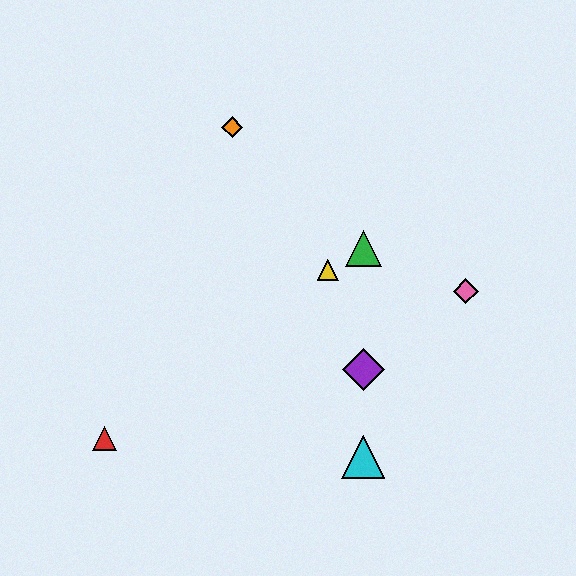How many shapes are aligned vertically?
4 shapes (the blue diamond, the green triangle, the purple diamond, the cyan triangle) are aligned vertically.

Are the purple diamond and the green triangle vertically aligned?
Yes, both are at x≈363.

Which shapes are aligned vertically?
The blue diamond, the green triangle, the purple diamond, the cyan triangle are aligned vertically.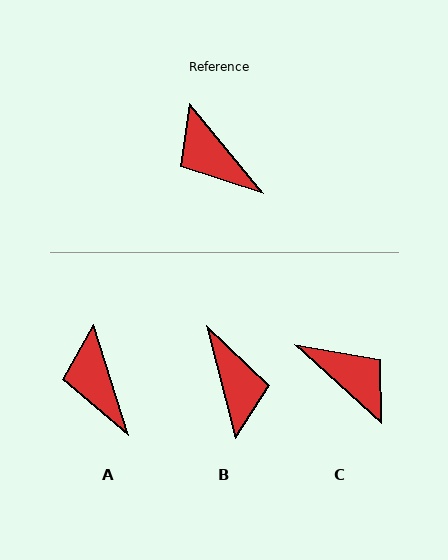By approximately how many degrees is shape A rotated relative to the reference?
Approximately 22 degrees clockwise.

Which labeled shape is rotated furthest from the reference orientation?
C, about 172 degrees away.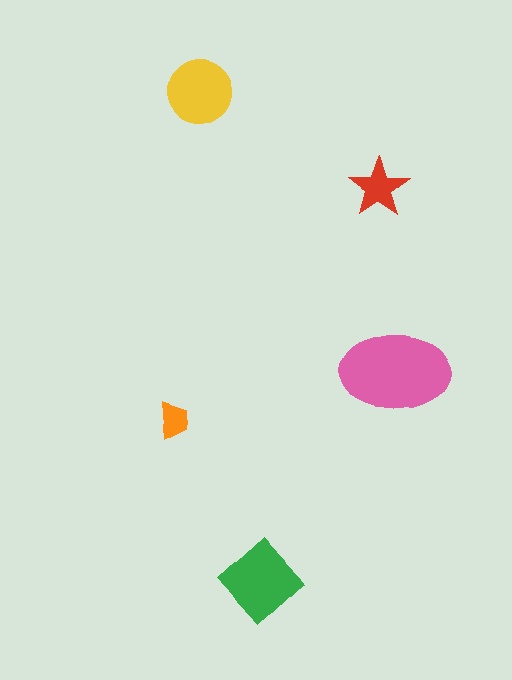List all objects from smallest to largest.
The orange trapezoid, the red star, the yellow circle, the green diamond, the pink ellipse.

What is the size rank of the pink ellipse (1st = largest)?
1st.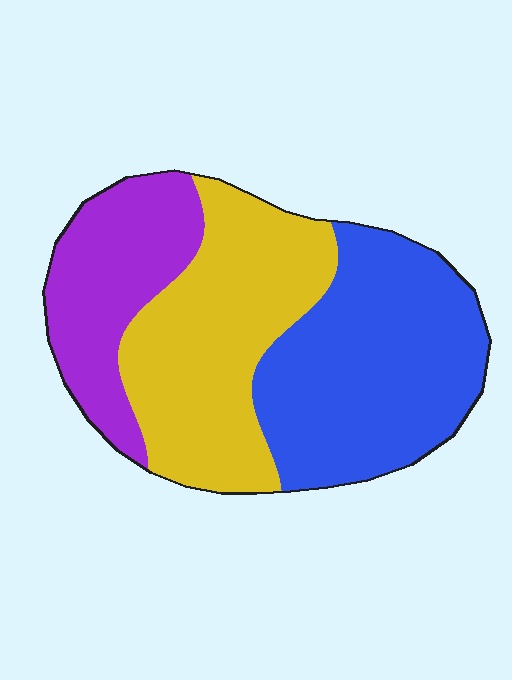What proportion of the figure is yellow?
Yellow covers 37% of the figure.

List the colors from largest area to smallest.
From largest to smallest: blue, yellow, purple.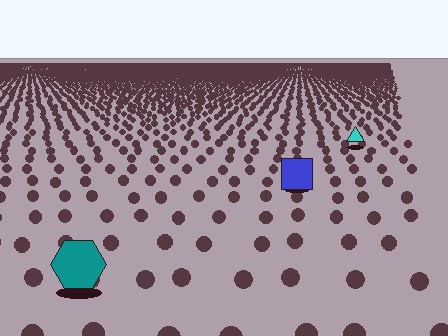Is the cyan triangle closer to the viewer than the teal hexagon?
No. The teal hexagon is closer — you can tell from the texture gradient: the ground texture is coarser near it.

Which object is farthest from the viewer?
The cyan triangle is farthest from the viewer. It appears smaller and the ground texture around it is denser.